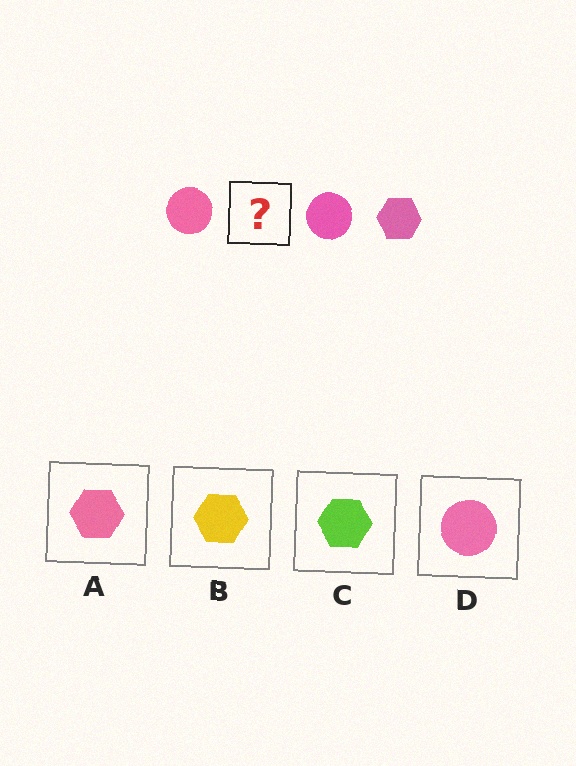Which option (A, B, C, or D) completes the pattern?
A.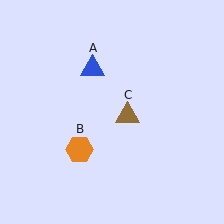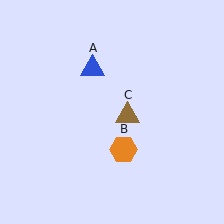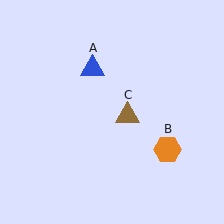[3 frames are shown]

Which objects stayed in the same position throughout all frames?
Blue triangle (object A) and brown triangle (object C) remained stationary.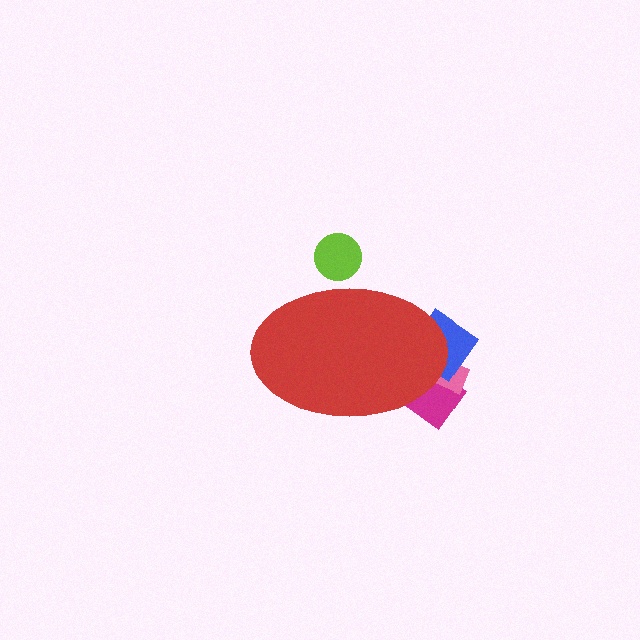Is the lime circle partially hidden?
Yes, the lime circle is partially hidden behind the red ellipse.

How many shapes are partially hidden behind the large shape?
4 shapes are partially hidden.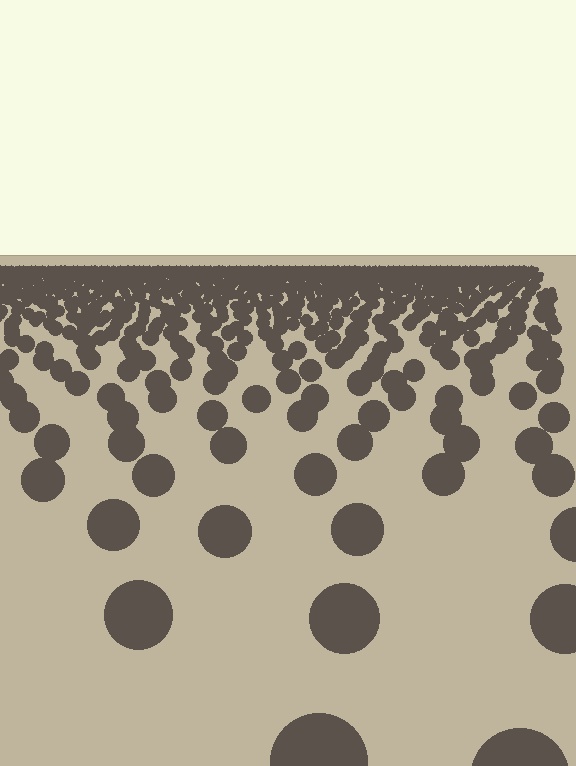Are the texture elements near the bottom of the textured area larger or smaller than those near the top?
Larger. Near the bottom, elements are closer to the viewer and appear at a bigger on-screen size.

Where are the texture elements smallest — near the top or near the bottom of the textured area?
Near the top.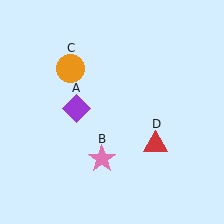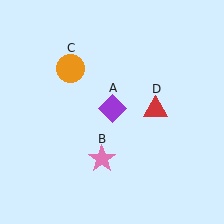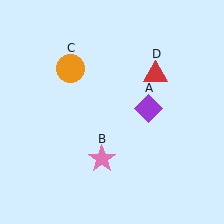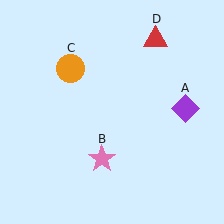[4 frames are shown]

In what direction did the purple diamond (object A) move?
The purple diamond (object A) moved right.